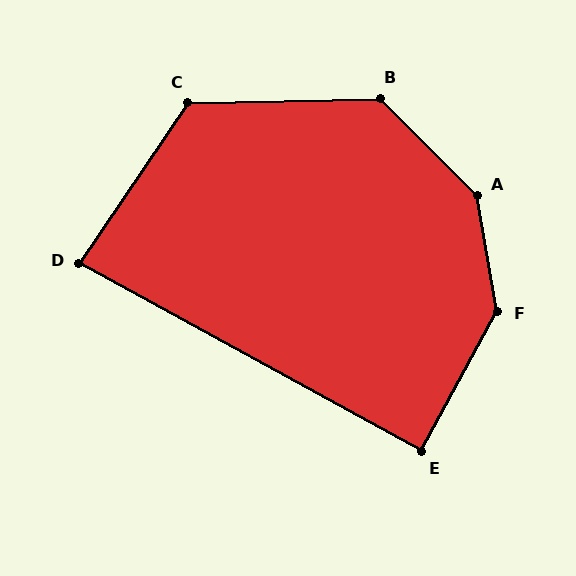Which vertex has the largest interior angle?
A, at approximately 145 degrees.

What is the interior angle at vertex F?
Approximately 141 degrees (obtuse).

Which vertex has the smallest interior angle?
D, at approximately 85 degrees.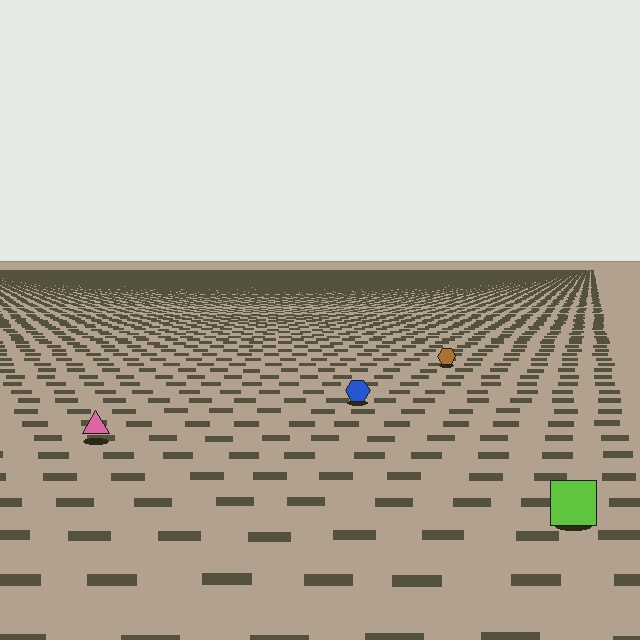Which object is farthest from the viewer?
The brown hexagon is farthest from the viewer. It appears smaller and the ground texture around it is denser.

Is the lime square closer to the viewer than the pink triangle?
Yes. The lime square is closer — you can tell from the texture gradient: the ground texture is coarser near it.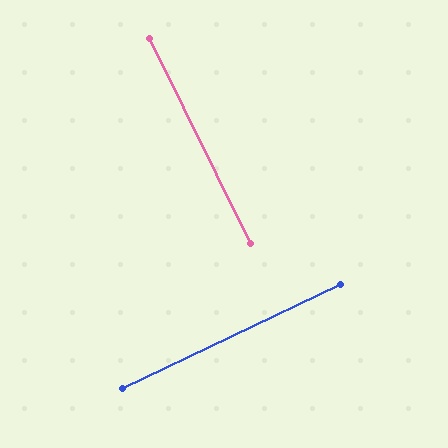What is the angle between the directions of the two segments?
Approximately 89 degrees.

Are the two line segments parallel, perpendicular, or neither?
Perpendicular — they meet at approximately 89°.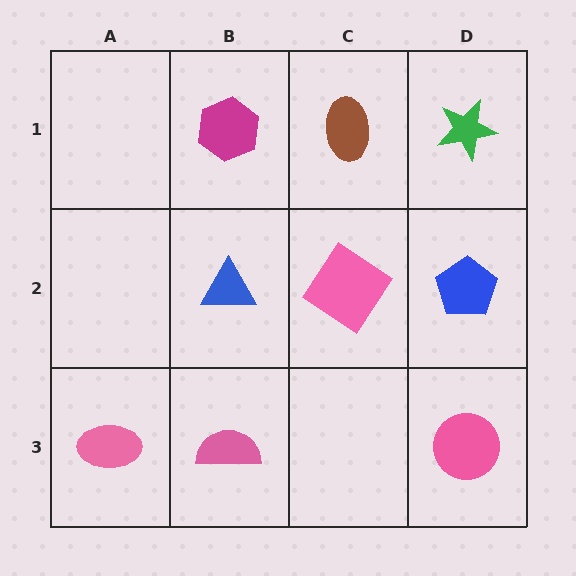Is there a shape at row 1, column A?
No, that cell is empty.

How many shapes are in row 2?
3 shapes.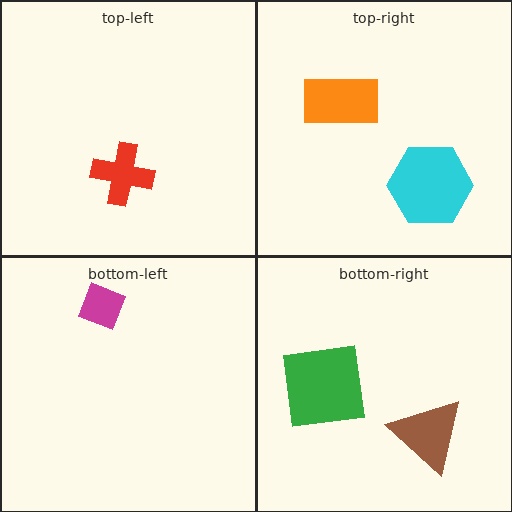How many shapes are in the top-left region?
1.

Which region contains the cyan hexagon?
The top-right region.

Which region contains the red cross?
The top-left region.